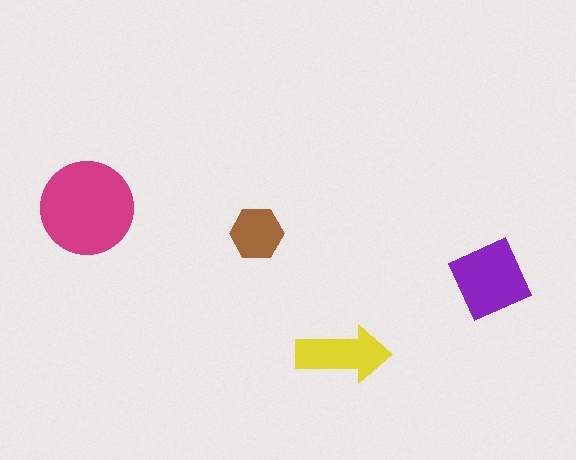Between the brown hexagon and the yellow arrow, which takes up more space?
The yellow arrow.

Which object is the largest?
The magenta circle.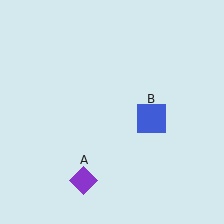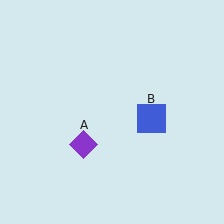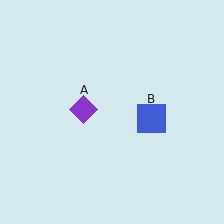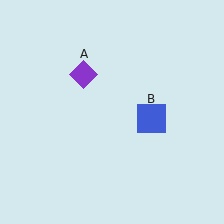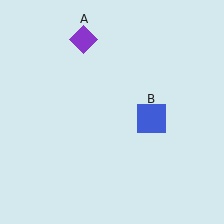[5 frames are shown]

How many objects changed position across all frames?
1 object changed position: purple diamond (object A).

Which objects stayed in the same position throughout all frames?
Blue square (object B) remained stationary.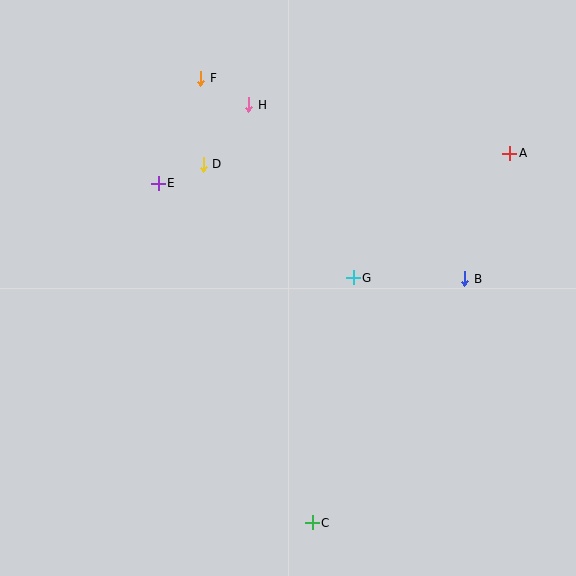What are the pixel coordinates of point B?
Point B is at (465, 279).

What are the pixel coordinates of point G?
Point G is at (353, 278).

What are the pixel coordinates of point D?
Point D is at (203, 164).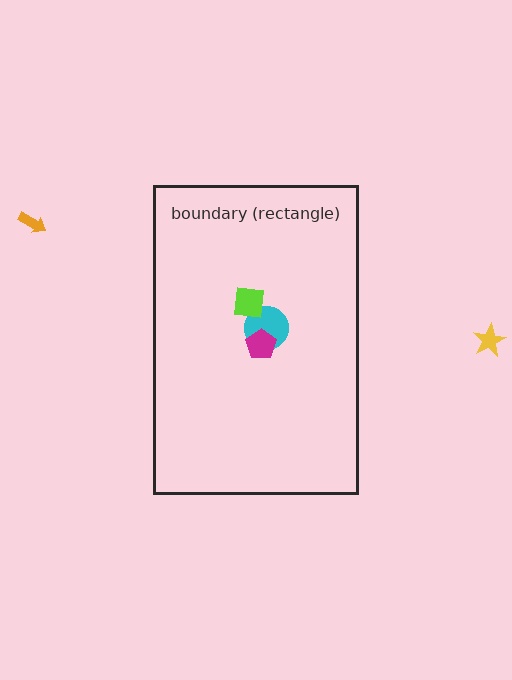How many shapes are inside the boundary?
3 inside, 2 outside.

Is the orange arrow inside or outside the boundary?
Outside.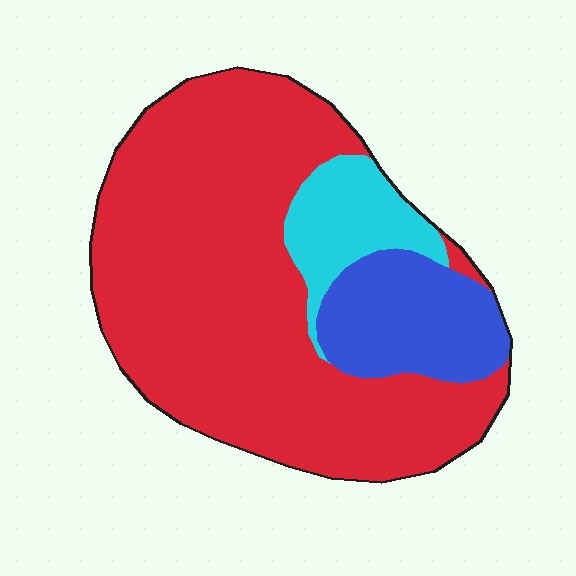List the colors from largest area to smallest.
From largest to smallest: red, blue, cyan.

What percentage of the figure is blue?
Blue covers around 15% of the figure.